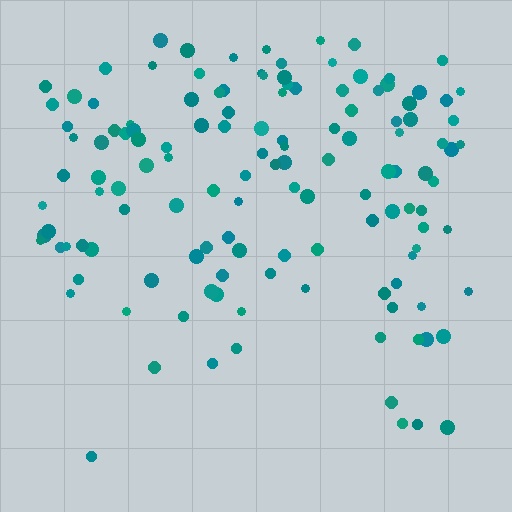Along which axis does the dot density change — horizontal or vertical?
Vertical.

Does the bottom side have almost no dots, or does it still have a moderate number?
Still a moderate number, just noticeably fewer than the top.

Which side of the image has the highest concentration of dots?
The top.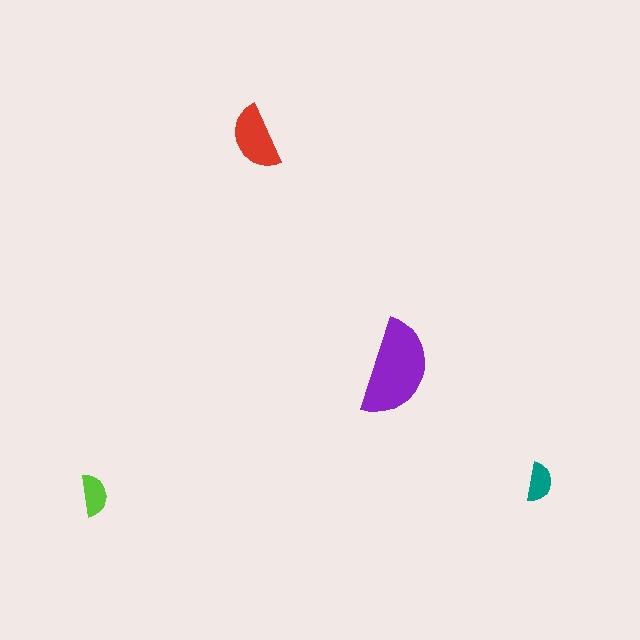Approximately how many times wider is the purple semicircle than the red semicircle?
About 1.5 times wider.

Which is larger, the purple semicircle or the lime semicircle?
The purple one.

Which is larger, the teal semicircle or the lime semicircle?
The lime one.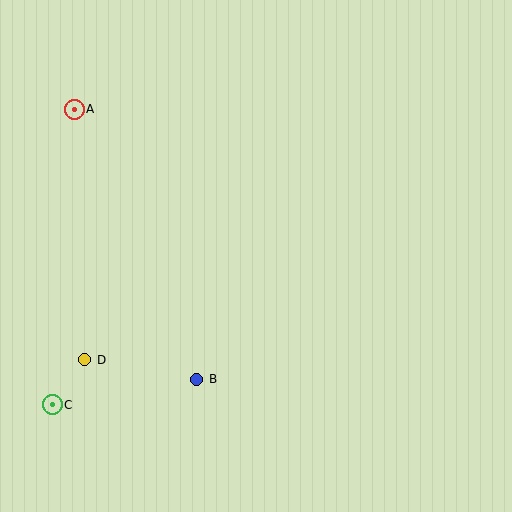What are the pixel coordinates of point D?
Point D is at (85, 360).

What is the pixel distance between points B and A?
The distance between B and A is 296 pixels.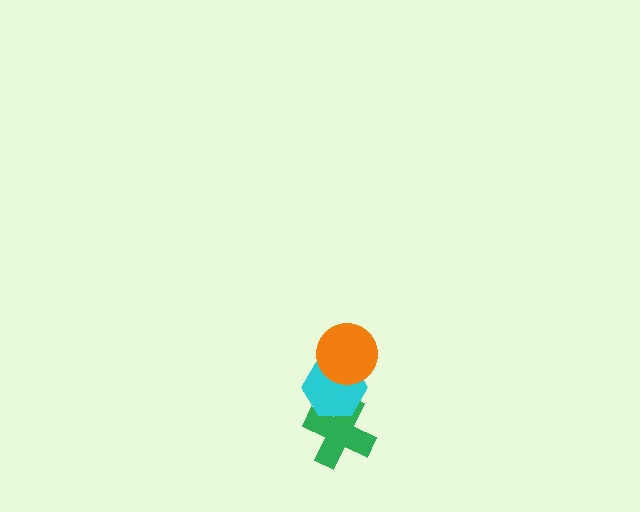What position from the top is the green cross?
The green cross is 3rd from the top.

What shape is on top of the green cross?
The cyan hexagon is on top of the green cross.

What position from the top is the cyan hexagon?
The cyan hexagon is 2nd from the top.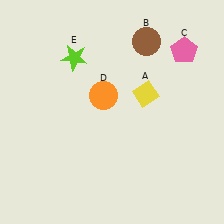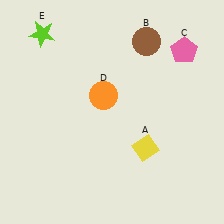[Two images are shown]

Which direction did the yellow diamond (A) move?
The yellow diamond (A) moved down.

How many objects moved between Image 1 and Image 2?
2 objects moved between the two images.